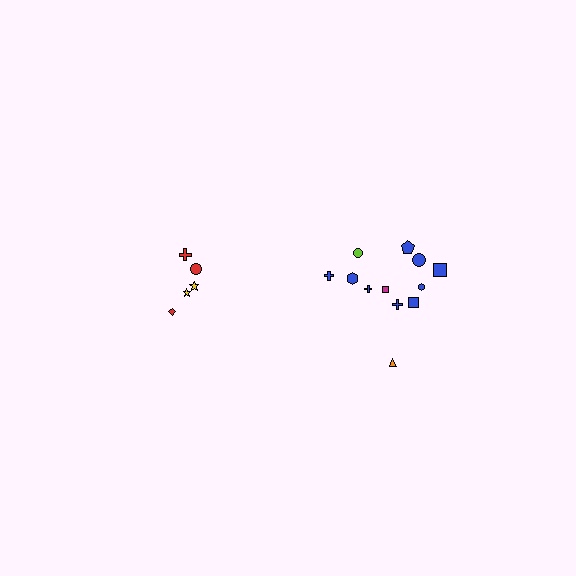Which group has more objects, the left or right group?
The right group.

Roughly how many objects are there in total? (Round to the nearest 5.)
Roughly 15 objects in total.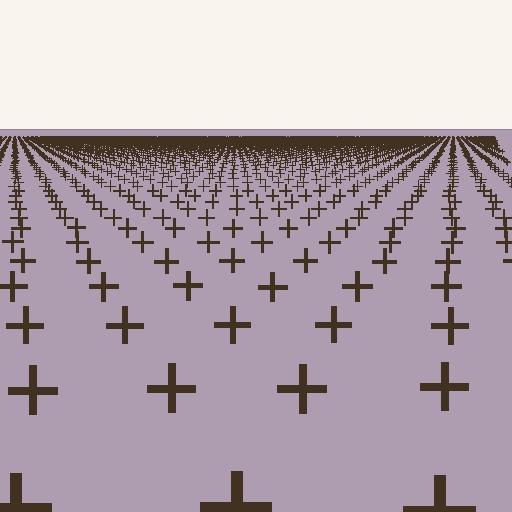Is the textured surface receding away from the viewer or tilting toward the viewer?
The surface is receding away from the viewer. Texture elements get smaller and denser toward the top.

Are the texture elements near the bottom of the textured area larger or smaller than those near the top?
Larger. Near the bottom, elements are closer to the viewer and appear at a bigger on-screen size.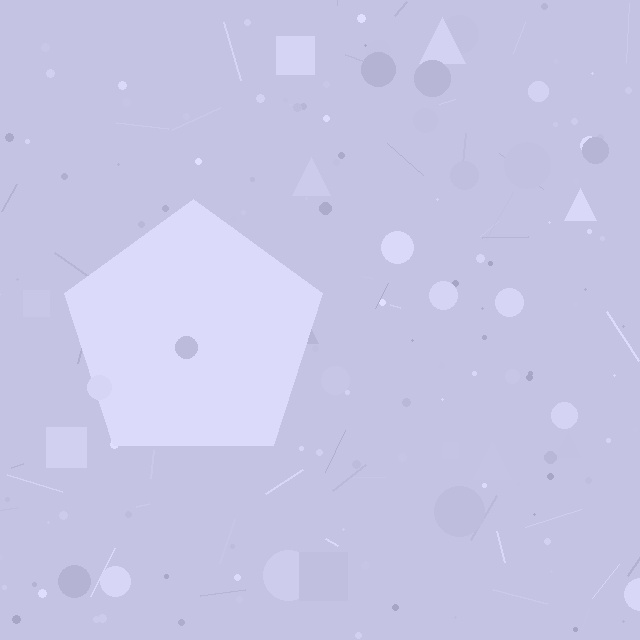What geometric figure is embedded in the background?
A pentagon is embedded in the background.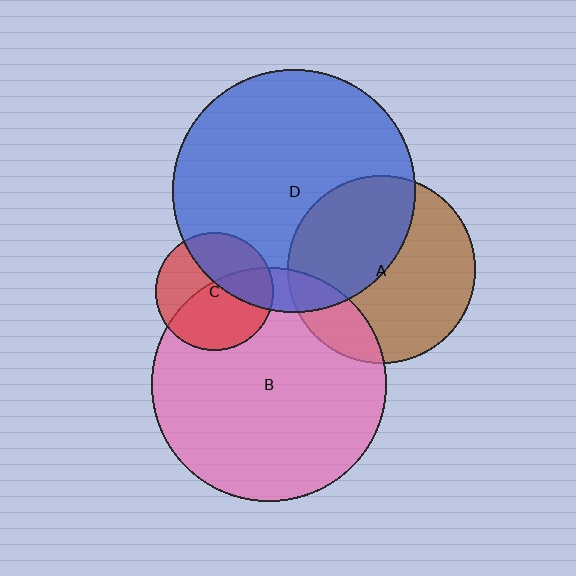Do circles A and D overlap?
Yes.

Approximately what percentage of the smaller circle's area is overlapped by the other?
Approximately 45%.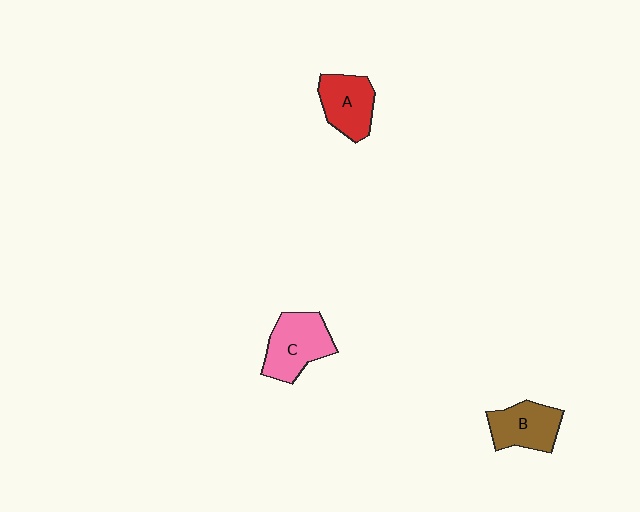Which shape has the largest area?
Shape C (pink).